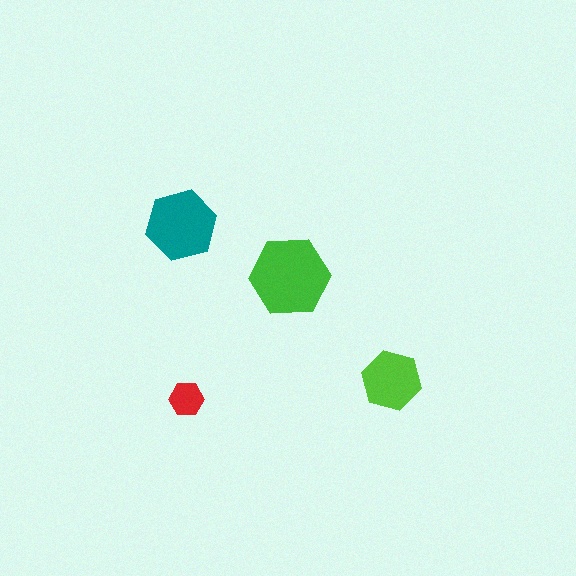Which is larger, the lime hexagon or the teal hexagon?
The teal one.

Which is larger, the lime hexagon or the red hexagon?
The lime one.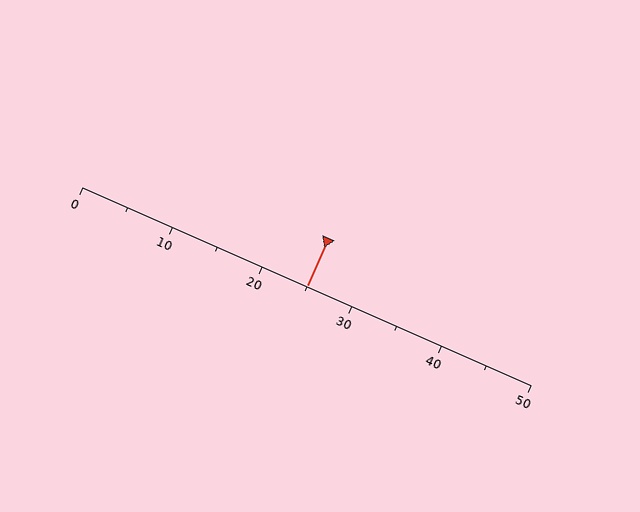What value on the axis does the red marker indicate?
The marker indicates approximately 25.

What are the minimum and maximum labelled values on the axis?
The axis runs from 0 to 50.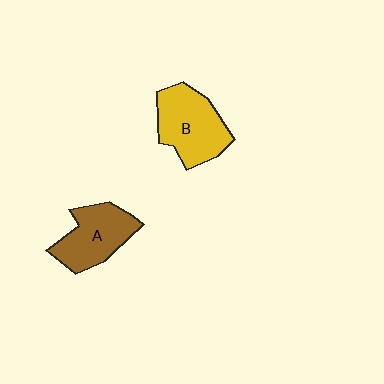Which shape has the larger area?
Shape B (yellow).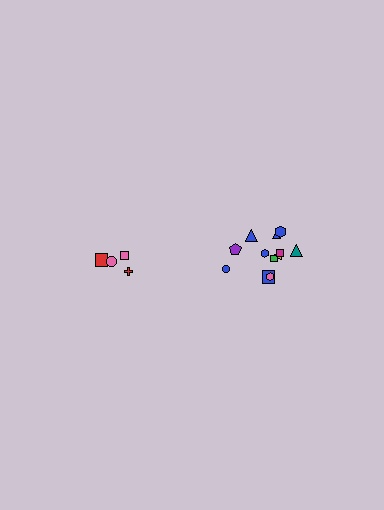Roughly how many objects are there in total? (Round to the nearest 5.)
Roughly 15 objects in total.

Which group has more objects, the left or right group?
The right group.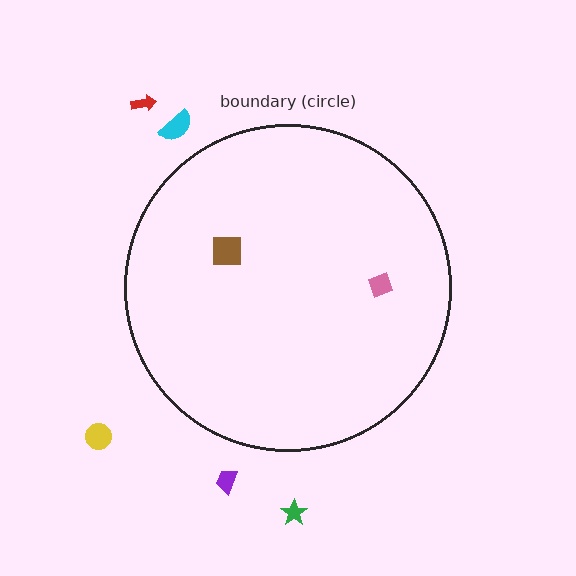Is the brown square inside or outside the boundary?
Inside.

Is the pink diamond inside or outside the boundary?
Inside.